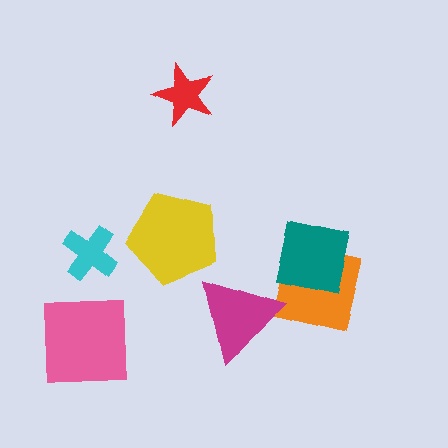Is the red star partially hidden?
No, no other shape covers it.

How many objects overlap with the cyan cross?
0 objects overlap with the cyan cross.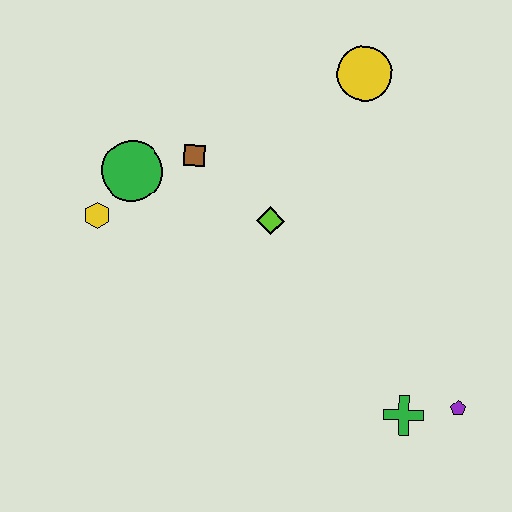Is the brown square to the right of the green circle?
Yes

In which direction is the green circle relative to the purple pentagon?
The green circle is to the left of the purple pentagon.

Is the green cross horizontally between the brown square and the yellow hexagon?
No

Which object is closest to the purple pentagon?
The green cross is closest to the purple pentagon.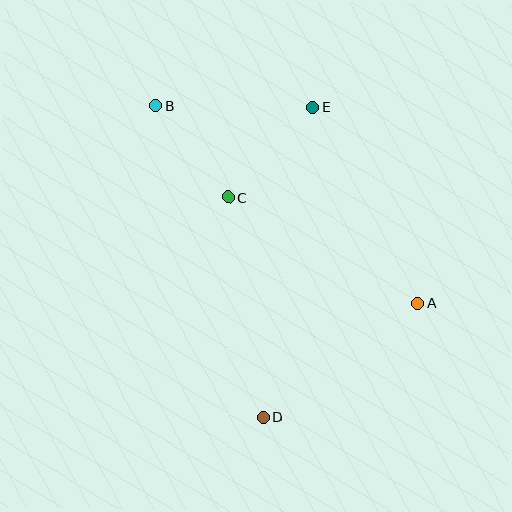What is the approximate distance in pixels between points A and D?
The distance between A and D is approximately 192 pixels.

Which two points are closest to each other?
Points B and C are closest to each other.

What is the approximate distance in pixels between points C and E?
The distance between C and E is approximately 123 pixels.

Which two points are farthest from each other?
Points B and D are farthest from each other.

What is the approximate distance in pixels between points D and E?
The distance between D and E is approximately 314 pixels.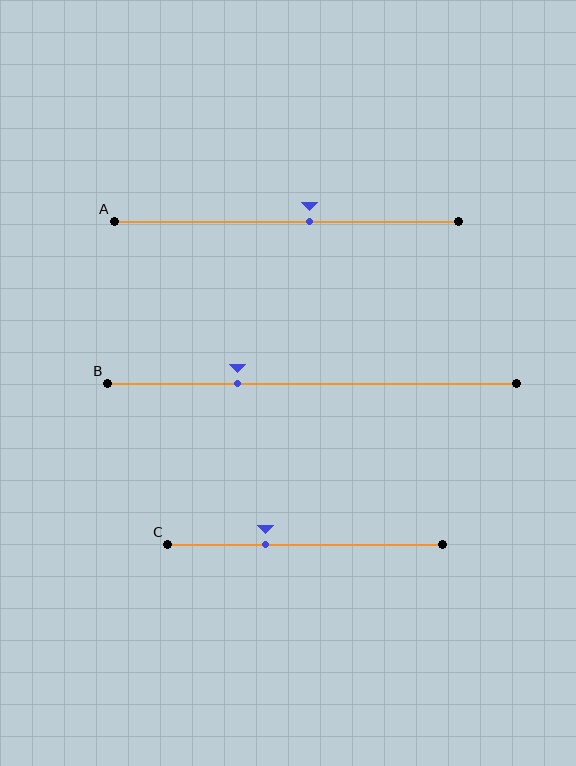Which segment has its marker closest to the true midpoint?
Segment A has its marker closest to the true midpoint.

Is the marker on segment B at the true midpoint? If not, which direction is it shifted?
No, the marker on segment B is shifted to the left by about 18% of the segment length.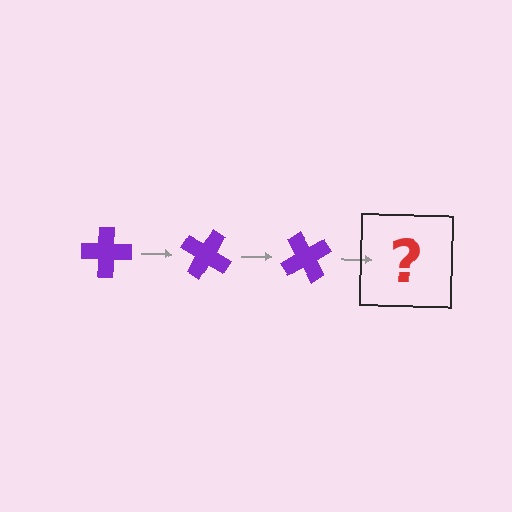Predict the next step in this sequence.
The next step is a purple cross rotated 90 degrees.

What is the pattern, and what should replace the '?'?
The pattern is that the cross rotates 30 degrees each step. The '?' should be a purple cross rotated 90 degrees.